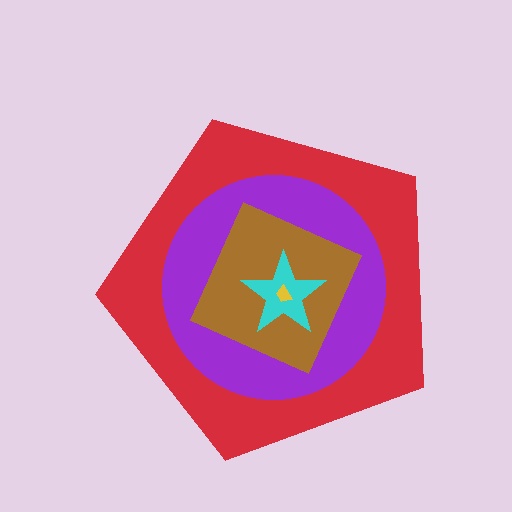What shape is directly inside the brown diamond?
The cyan star.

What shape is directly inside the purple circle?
The brown diamond.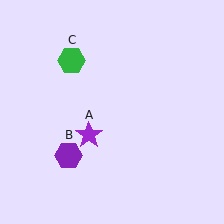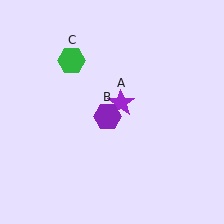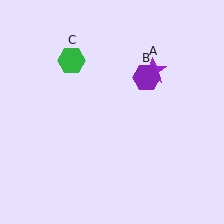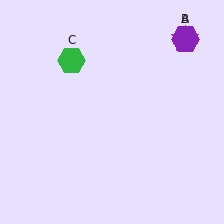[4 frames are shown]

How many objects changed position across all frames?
2 objects changed position: purple star (object A), purple hexagon (object B).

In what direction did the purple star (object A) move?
The purple star (object A) moved up and to the right.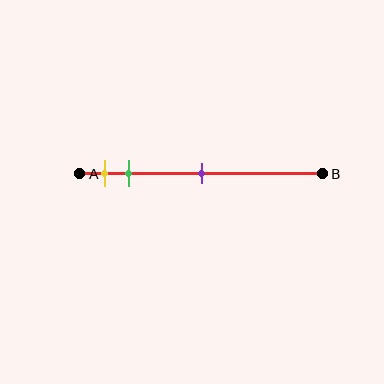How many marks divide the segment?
There are 3 marks dividing the segment.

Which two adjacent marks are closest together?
The yellow and green marks are the closest adjacent pair.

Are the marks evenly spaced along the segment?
No, the marks are not evenly spaced.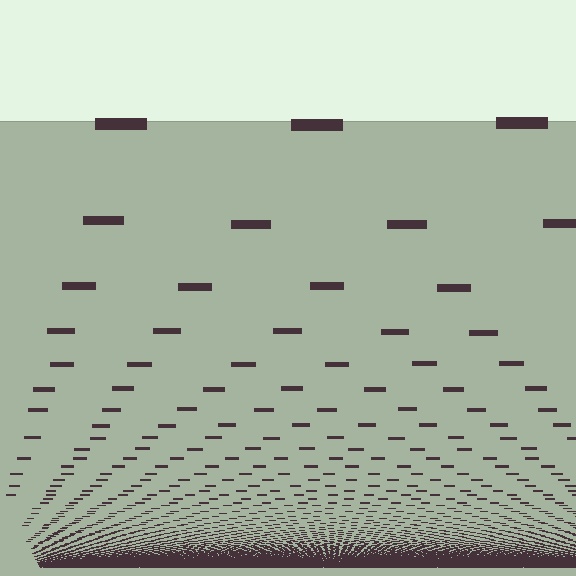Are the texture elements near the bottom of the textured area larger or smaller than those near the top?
Smaller. The gradient is inverted — elements near the bottom are smaller and denser.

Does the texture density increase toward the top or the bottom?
Density increases toward the bottom.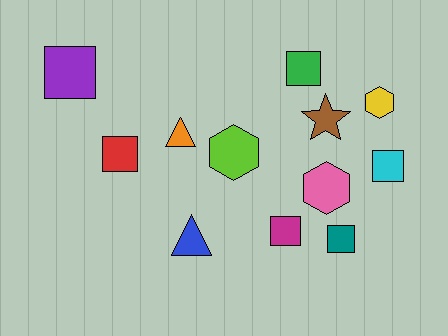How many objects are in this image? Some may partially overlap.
There are 12 objects.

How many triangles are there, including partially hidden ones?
There are 2 triangles.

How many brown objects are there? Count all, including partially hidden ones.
There is 1 brown object.